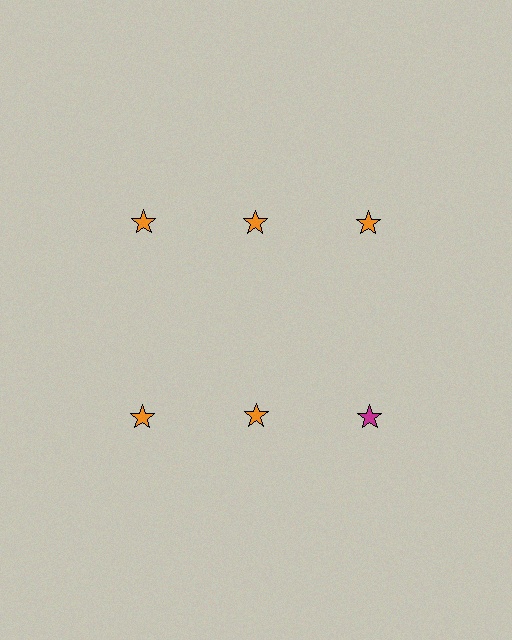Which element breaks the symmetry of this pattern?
The magenta star in the second row, center column breaks the symmetry. All other shapes are orange stars.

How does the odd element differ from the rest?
It has a different color: magenta instead of orange.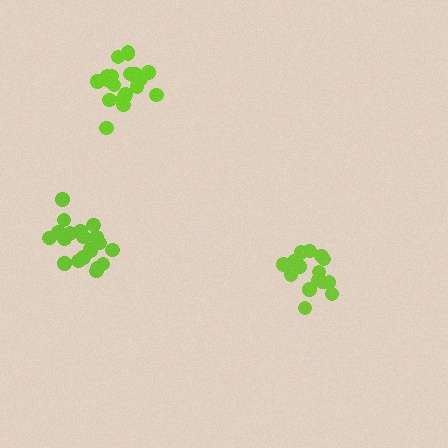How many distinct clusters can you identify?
There are 3 distinct clusters.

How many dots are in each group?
Group 1: 15 dots, Group 2: 20 dots, Group 3: 20 dots (55 total).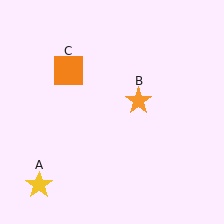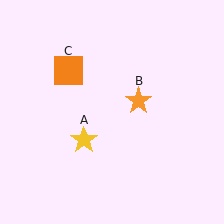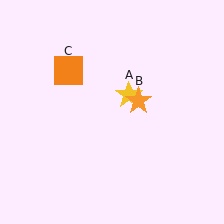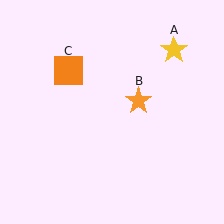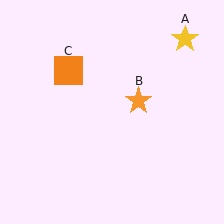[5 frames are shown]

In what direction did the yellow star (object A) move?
The yellow star (object A) moved up and to the right.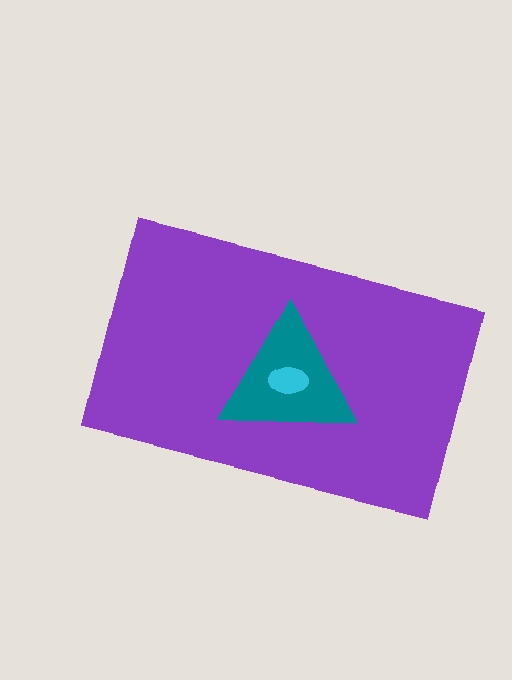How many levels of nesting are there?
3.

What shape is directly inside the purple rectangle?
The teal triangle.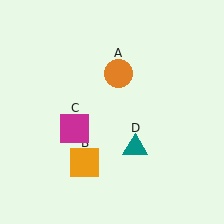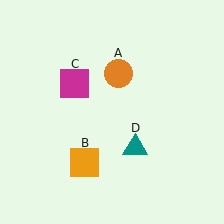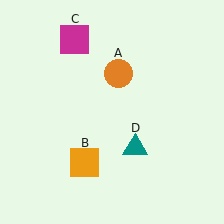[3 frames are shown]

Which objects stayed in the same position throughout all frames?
Orange circle (object A) and orange square (object B) and teal triangle (object D) remained stationary.